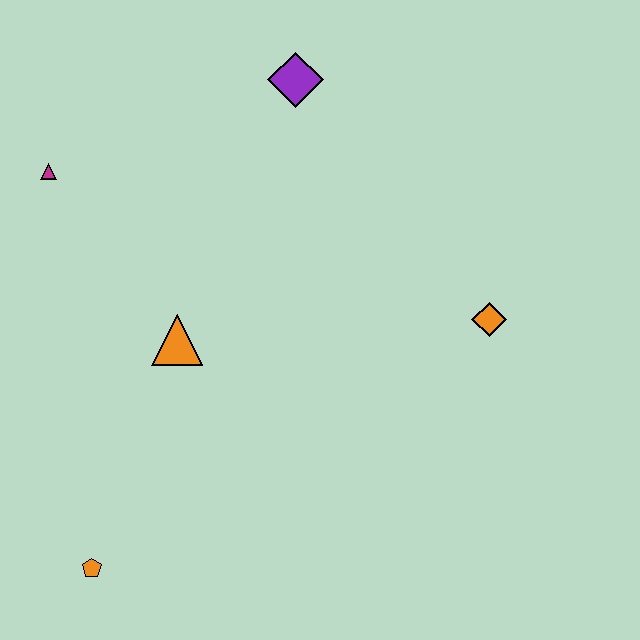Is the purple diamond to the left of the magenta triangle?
No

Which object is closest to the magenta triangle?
The orange triangle is closest to the magenta triangle.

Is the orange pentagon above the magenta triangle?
No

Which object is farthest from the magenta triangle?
The orange diamond is farthest from the magenta triangle.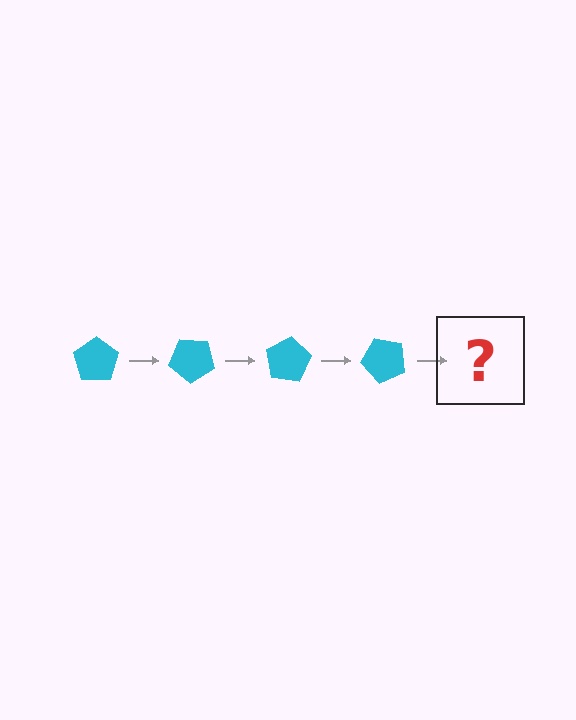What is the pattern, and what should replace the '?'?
The pattern is that the pentagon rotates 40 degrees each step. The '?' should be a cyan pentagon rotated 160 degrees.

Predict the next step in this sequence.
The next step is a cyan pentagon rotated 160 degrees.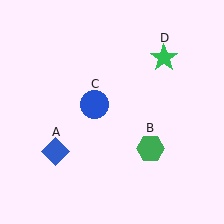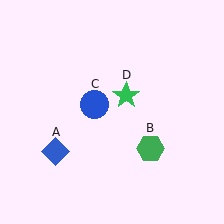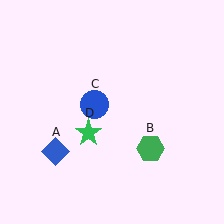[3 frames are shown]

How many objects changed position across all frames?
1 object changed position: green star (object D).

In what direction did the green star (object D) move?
The green star (object D) moved down and to the left.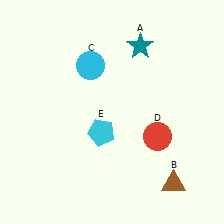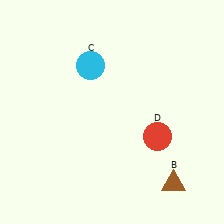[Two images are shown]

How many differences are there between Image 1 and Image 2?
There are 2 differences between the two images.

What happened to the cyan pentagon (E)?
The cyan pentagon (E) was removed in Image 2. It was in the bottom-left area of Image 1.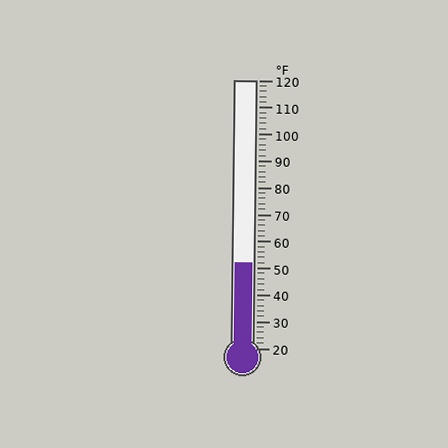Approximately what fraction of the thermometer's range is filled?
The thermometer is filled to approximately 30% of its range.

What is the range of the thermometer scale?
The thermometer scale ranges from 20°F to 120°F.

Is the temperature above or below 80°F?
The temperature is below 80°F.